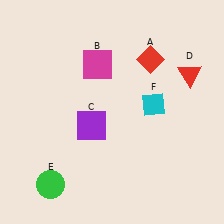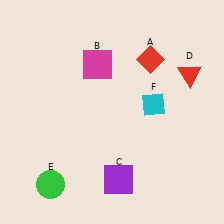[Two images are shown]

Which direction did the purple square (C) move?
The purple square (C) moved down.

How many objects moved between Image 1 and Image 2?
1 object moved between the two images.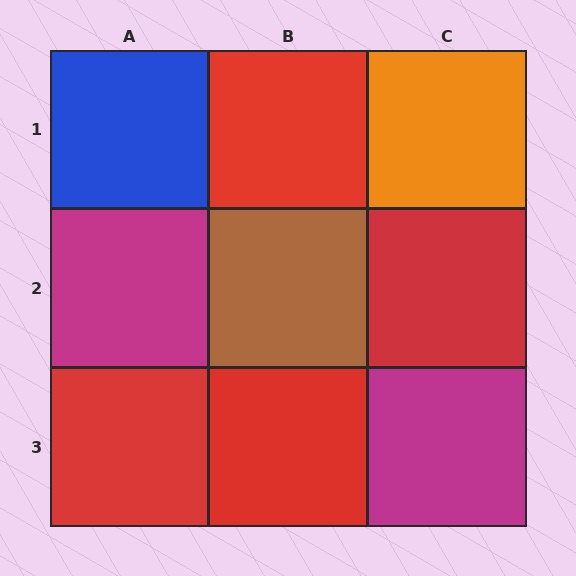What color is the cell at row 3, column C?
Magenta.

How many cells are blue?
1 cell is blue.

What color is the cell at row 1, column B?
Red.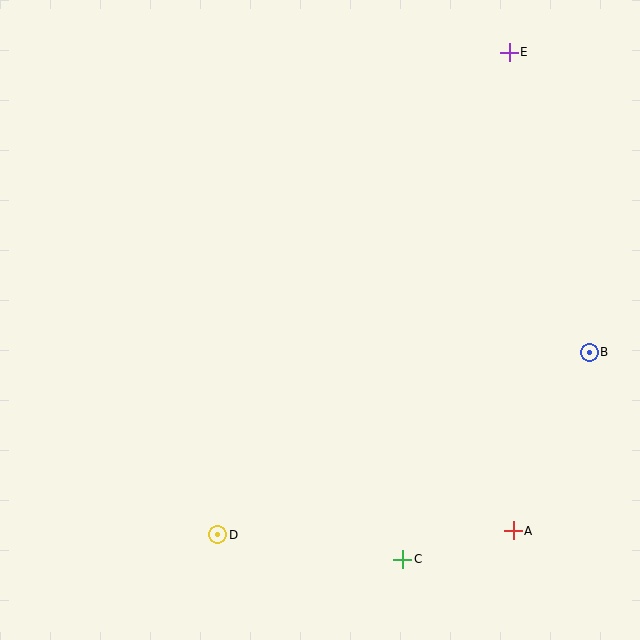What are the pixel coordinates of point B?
Point B is at (589, 352).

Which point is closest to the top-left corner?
Point E is closest to the top-left corner.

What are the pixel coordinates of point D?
Point D is at (218, 535).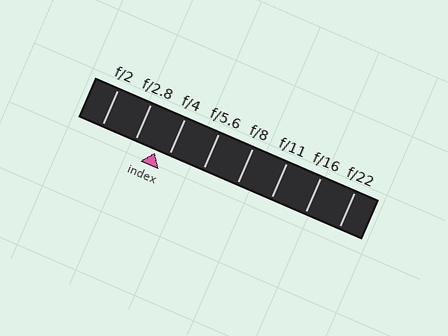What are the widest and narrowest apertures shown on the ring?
The widest aperture shown is f/2 and the narrowest is f/22.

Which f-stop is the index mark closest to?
The index mark is closest to f/4.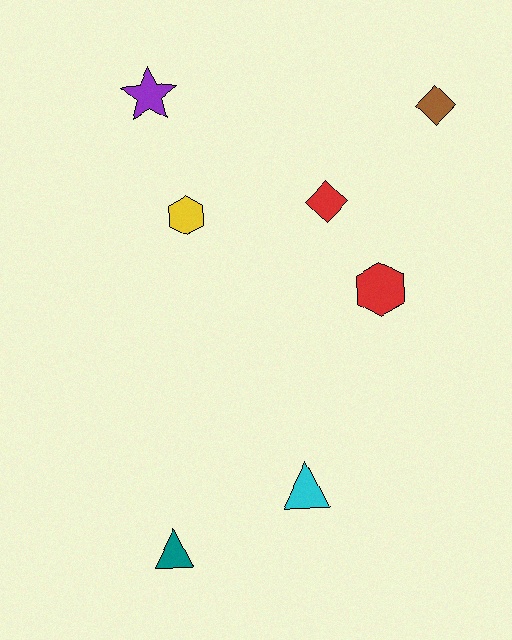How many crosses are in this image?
There are no crosses.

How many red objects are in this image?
There are 2 red objects.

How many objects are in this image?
There are 7 objects.